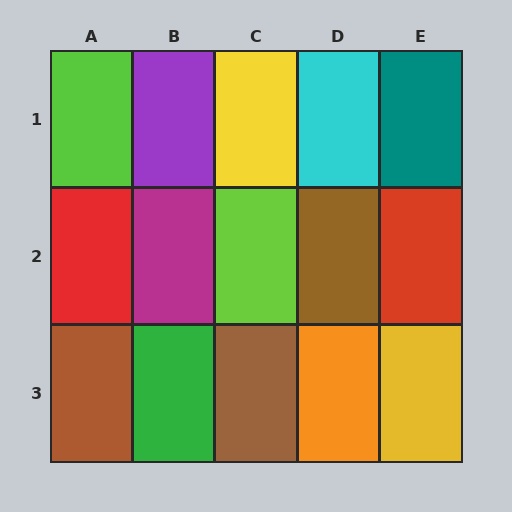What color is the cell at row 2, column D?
Brown.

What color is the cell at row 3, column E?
Yellow.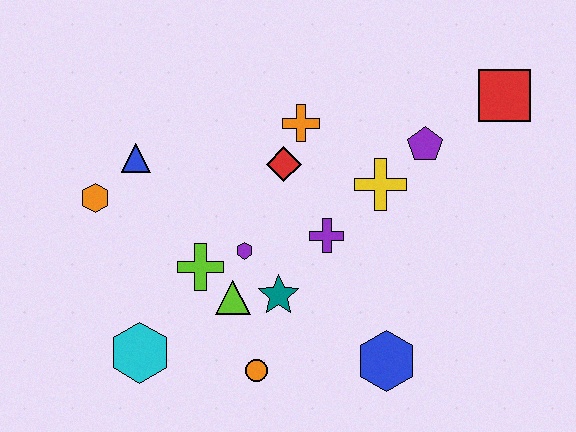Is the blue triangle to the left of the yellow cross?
Yes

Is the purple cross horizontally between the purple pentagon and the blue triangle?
Yes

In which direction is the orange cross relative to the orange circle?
The orange cross is above the orange circle.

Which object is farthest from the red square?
The cyan hexagon is farthest from the red square.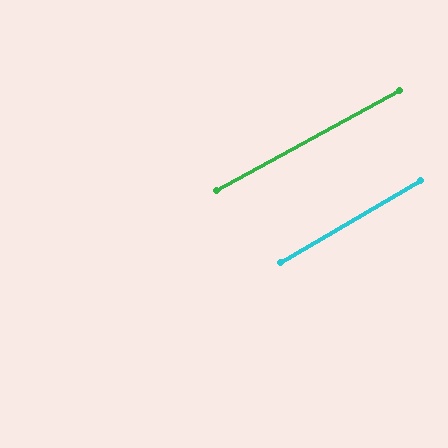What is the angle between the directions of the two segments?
Approximately 2 degrees.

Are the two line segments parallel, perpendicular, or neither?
Parallel — their directions differ by only 1.5°.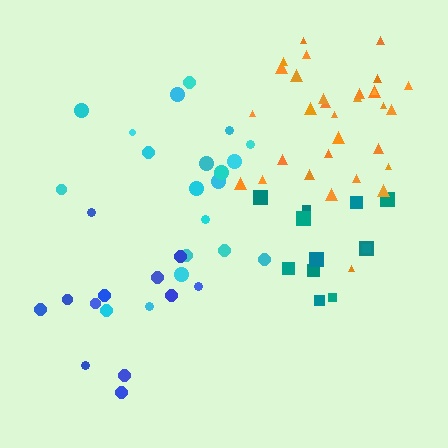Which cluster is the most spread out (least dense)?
Blue.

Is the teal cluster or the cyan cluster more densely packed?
Teal.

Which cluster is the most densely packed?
Orange.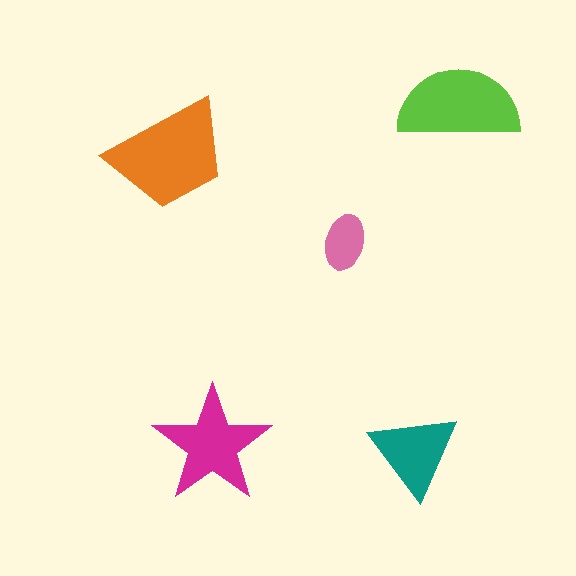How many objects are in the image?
There are 5 objects in the image.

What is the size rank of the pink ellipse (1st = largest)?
5th.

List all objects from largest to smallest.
The orange trapezoid, the lime semicircle, the magenta star, the teal triangle, the pink ellipse.